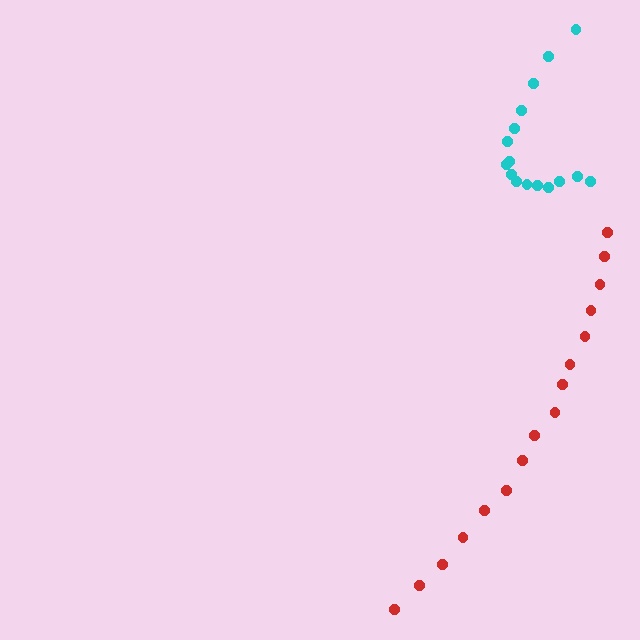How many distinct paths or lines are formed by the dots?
There are 2 distinct paths.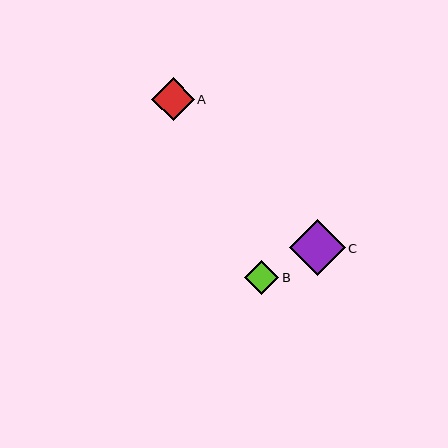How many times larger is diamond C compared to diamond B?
Diamond C is approximately 1.6 times the size of diamond B.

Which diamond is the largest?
Diamond C is the largest with a size of approximately 56 pixels.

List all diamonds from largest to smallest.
From largest to smallest: C, A, B.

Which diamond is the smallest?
Diamond B is the smallest with a size of approximately 34 pixels.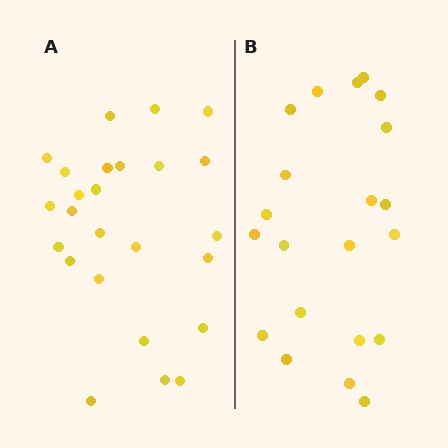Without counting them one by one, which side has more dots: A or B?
Region A (the left region) has more dots.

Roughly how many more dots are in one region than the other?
Region A has about 4 more dots than region B.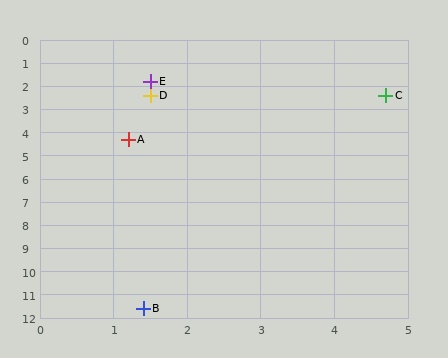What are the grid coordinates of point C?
Point C is at approximately (4.7, 2.4).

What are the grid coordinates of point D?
Point D is at approximately (1.5, 2.4).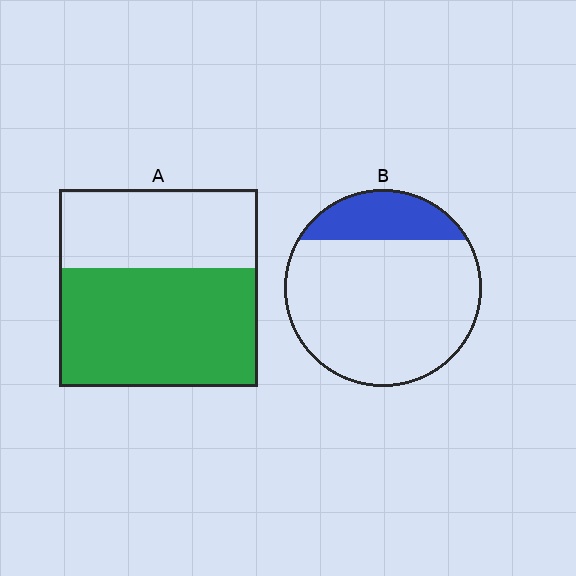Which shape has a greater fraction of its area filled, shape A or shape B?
Shape A.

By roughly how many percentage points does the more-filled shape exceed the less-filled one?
By roughly 40 percentage points (A over B).